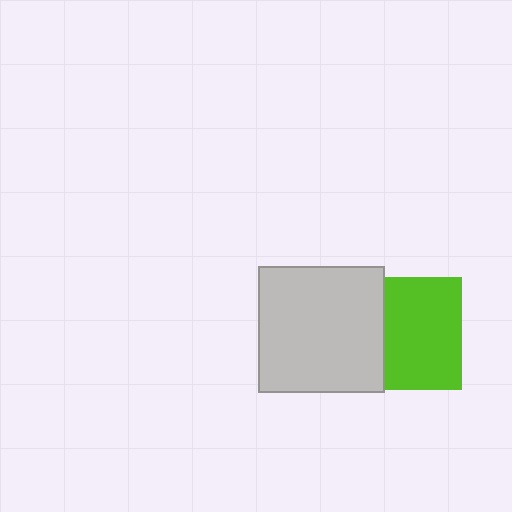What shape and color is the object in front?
The object in front is a light gray square.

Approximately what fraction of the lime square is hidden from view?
Roughly 32% of the lime square is hidden behind the light gray square.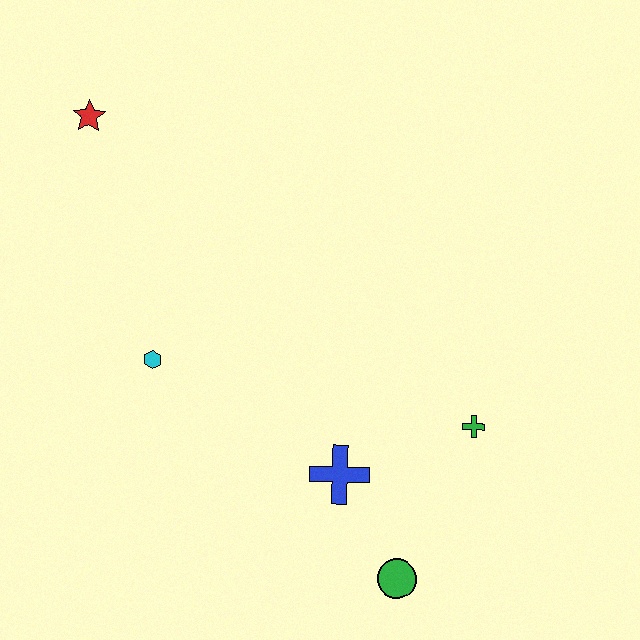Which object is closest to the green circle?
The blue cross is closest to the green circle.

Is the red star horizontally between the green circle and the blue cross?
No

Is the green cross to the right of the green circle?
Yes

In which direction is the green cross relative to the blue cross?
The green cross is to the right of the blue cross.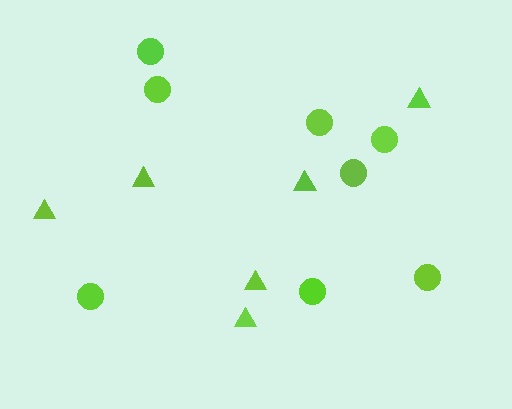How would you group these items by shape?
There are 2 groups: one group of triangles (6) and one group of circles (8).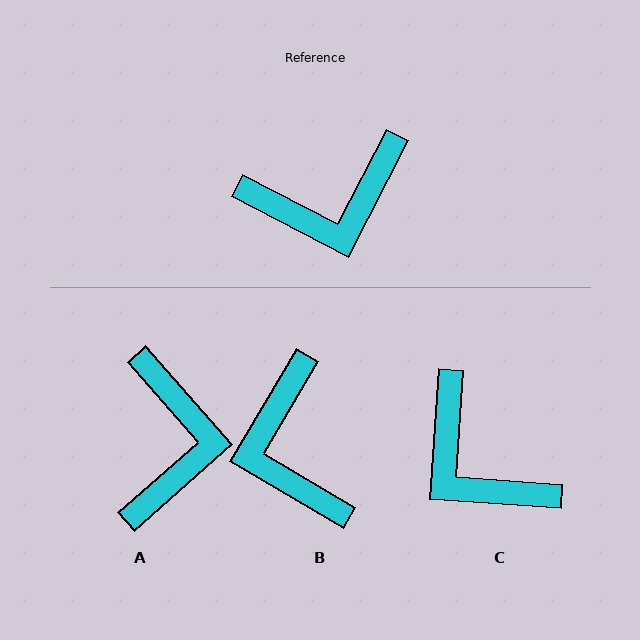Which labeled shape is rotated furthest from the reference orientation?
B, about 93 degrees away.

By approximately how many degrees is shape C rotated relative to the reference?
Approximately 67 degrees clockwise.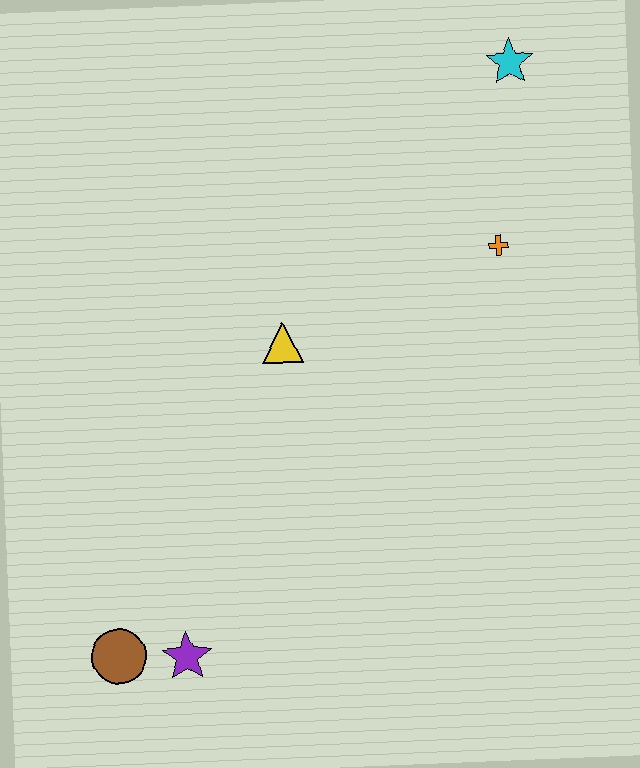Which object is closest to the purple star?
The brown circle is closest to the purple star.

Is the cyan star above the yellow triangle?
Yes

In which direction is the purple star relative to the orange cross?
The purple star is below the orange cross.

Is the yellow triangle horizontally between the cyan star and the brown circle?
Yes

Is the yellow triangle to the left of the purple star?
No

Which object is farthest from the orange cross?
The brown circle is farthest from the orange cross.